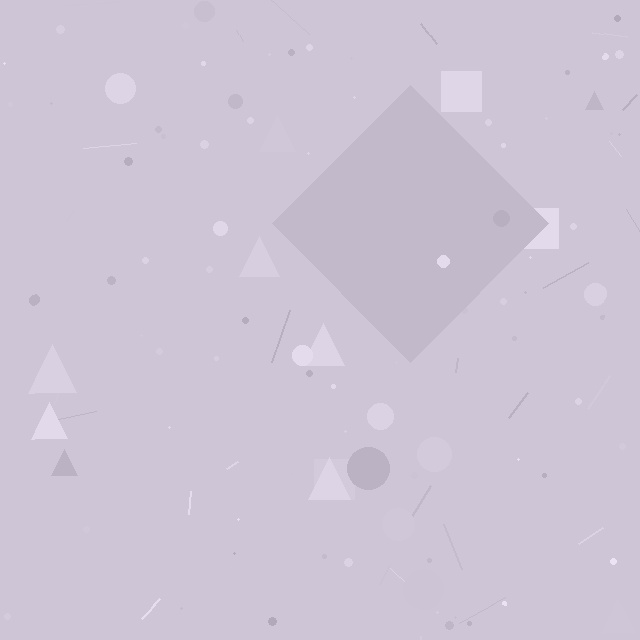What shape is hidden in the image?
A diamond is hidden in the image.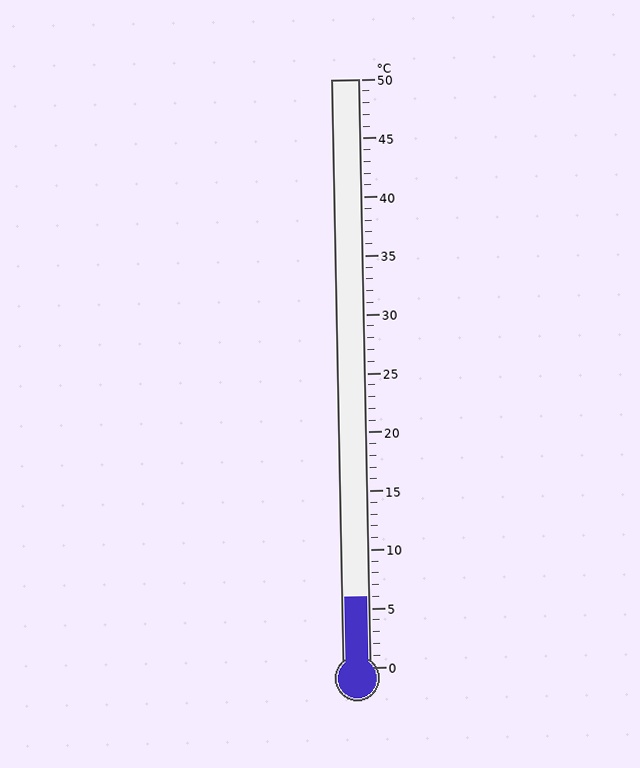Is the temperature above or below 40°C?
The temperature is below 40°C.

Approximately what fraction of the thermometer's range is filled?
The thermometer is filled to approximately 10% of its range.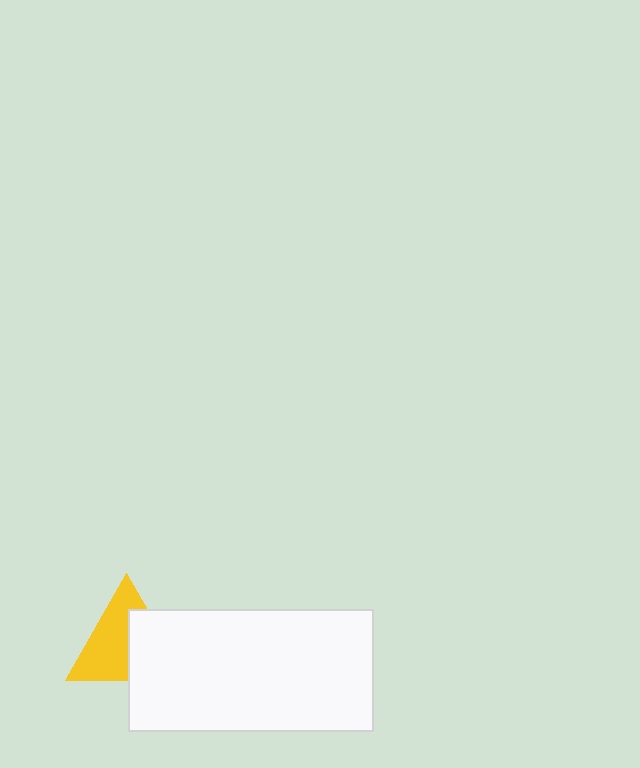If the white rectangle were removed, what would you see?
You would see the complete yellow triangle.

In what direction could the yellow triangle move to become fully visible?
The yellow triangle could move toward the upper-left. That would shift it out from behind the white rectangle entirely.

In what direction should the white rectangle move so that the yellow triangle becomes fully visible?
The white rectangle should move toward the lower-right. That is the shortest direction to clear the overlap and leave the yellow triangle fully visible.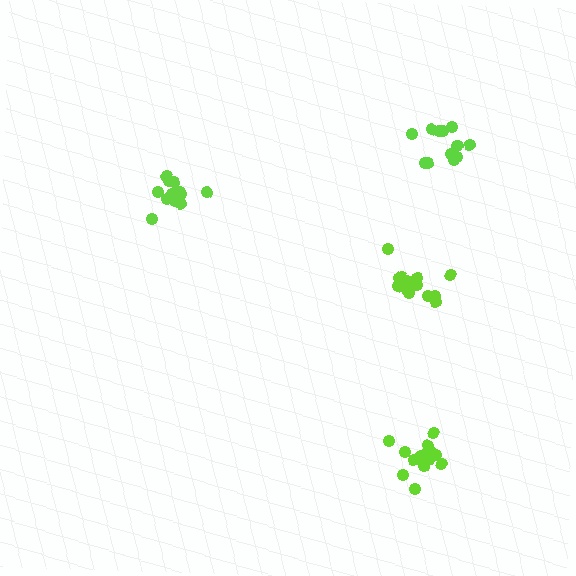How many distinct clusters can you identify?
There are 4 distinct clusters.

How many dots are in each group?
Group 1: 14 dots, Group 2: 15 dots, Group 3: 16 dots, Group 4: 12 dots (57 total).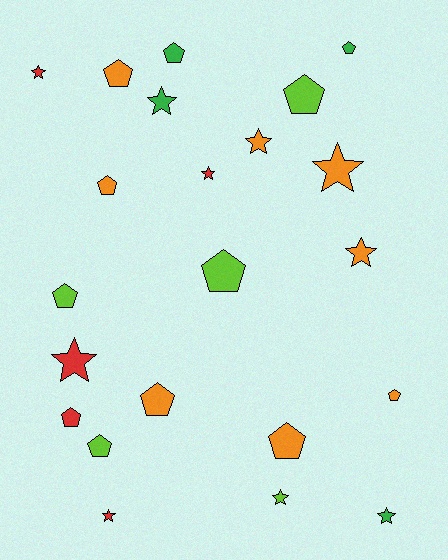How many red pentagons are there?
There is 1 red pentagon.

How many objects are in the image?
There are 22 objects.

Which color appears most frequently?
Orange, with 8 objects.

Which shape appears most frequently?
Pentagon, with 12 objects.